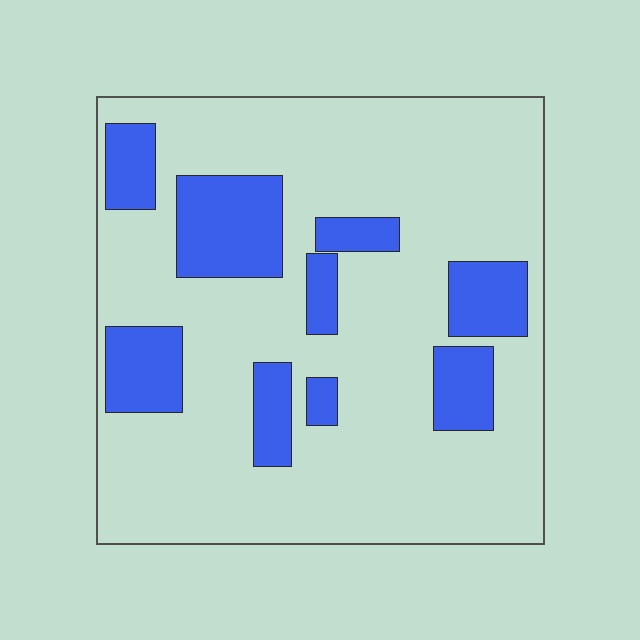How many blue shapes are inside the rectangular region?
9.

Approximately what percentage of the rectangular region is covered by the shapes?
Approximately 20%.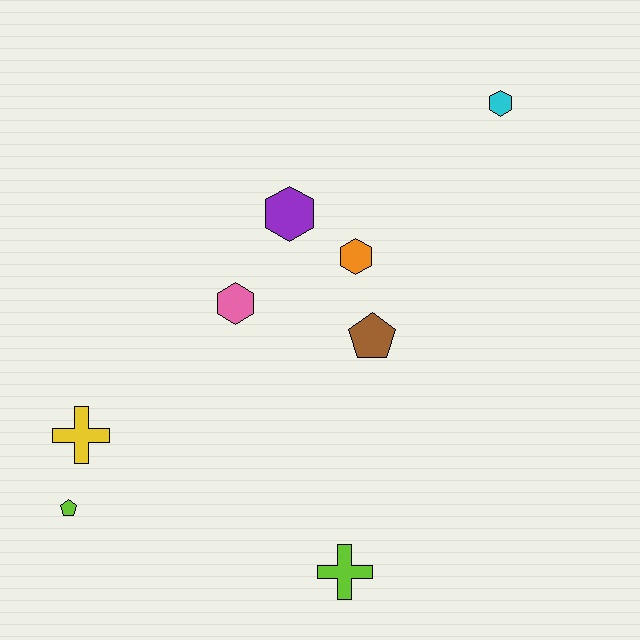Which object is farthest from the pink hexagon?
The cyan hexagon is farthest from the pink hexagon.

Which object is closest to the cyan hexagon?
The orange hexagon is closest to the cyan hexagon.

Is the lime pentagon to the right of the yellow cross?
No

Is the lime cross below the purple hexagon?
Yes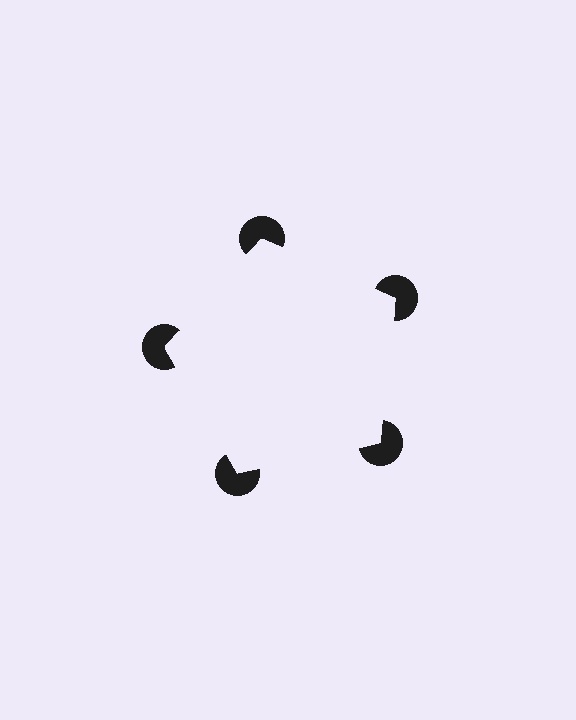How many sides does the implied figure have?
5 sides.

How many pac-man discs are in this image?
There are 5 — one at each vertex of the illusory pentagon.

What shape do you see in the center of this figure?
An illusory pentagon — its edges are inferred from the aligned wedge cuts in the pac-man discs, not physically drawn.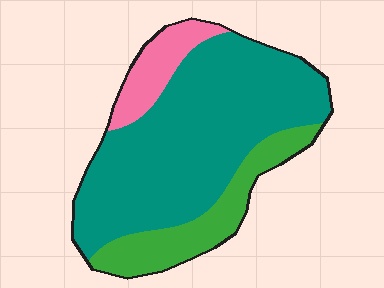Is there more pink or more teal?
Teal.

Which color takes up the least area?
Pink, at roughly 10%.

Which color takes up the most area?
Teal, at roughly 70%.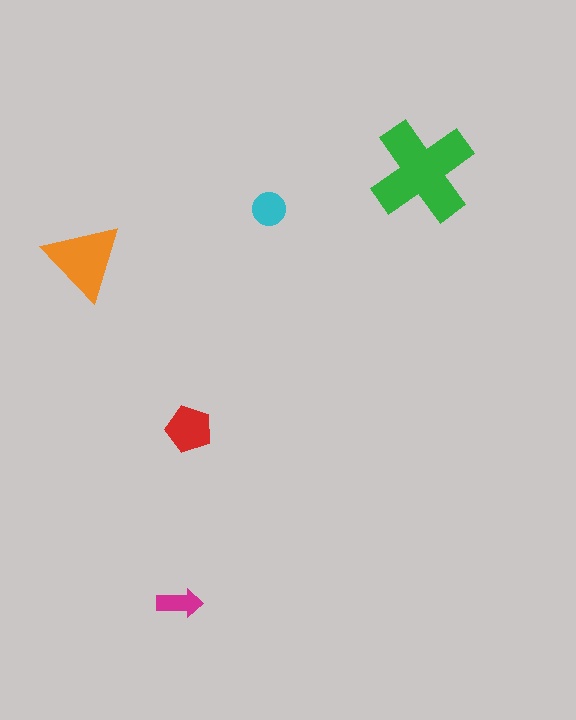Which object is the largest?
The green cross.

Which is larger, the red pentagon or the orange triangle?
The orange triangle.